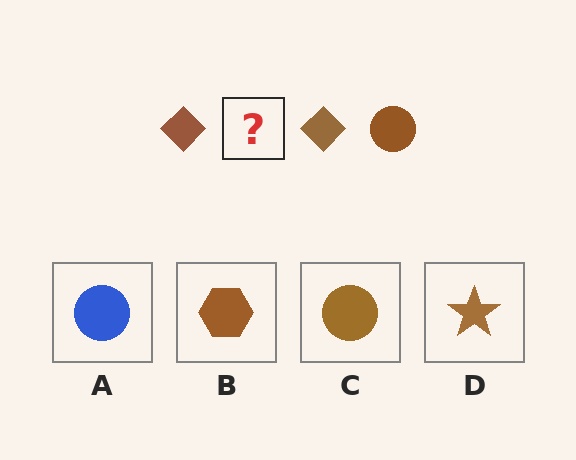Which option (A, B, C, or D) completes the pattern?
C.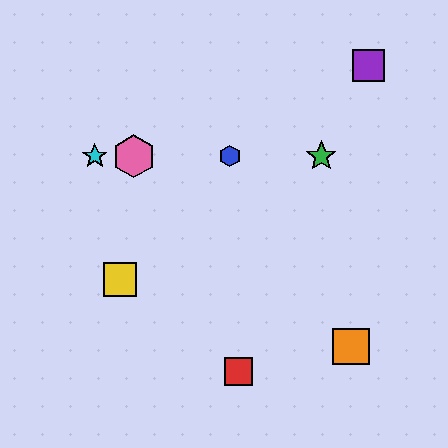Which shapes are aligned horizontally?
The blue hexagon, the green star, the cyan star, the pink hexagon are aligned horizontally.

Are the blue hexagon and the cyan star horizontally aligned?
Yes, both are at y≈156.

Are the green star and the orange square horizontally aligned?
No, the green star is at y≈156 and the orange square is at y≈347.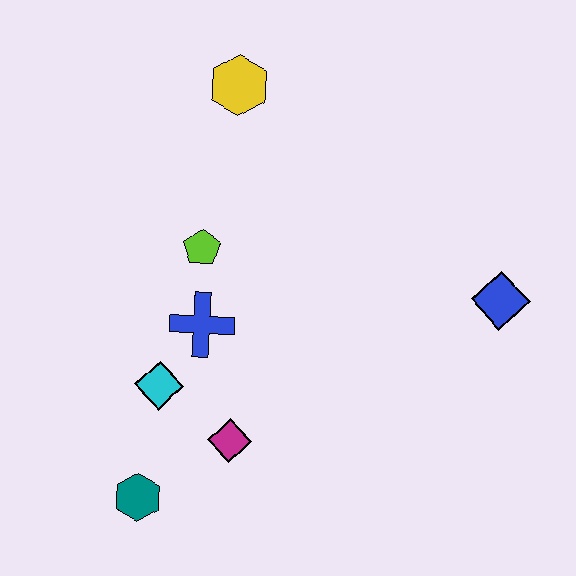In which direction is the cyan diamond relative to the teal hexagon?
The cyan diamond is above the teal hexagon.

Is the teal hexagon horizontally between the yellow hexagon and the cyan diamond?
No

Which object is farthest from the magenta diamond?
The yellow hexagon is farthest from the magenta diamond.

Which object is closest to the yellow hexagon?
The lime pentagon is closest to the yellow hexagon.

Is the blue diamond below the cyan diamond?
No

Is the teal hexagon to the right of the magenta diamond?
No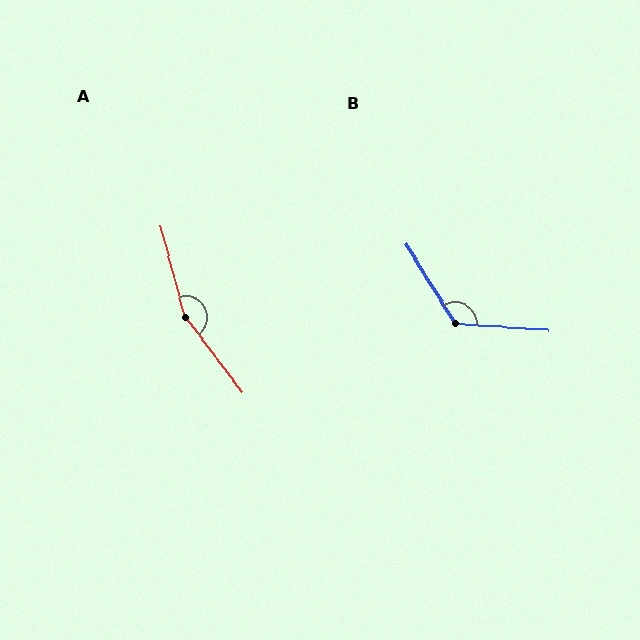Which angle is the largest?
A, at approximately 158 degrees.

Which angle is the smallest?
B, at approximately 126 degrees.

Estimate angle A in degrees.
Approximately 158 degrees.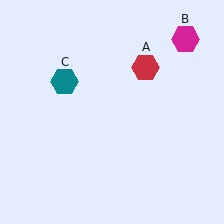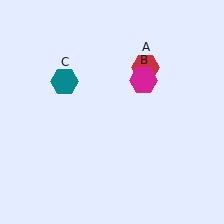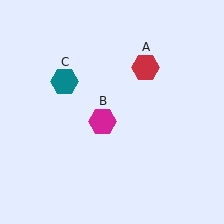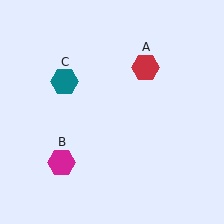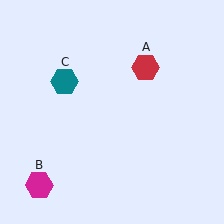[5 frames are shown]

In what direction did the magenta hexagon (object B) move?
The magenta hexagon (object B) moved down and to the left.